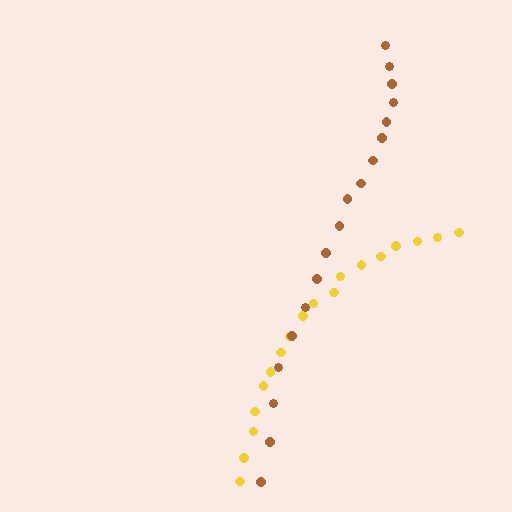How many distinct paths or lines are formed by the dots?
There are 2 distinct paths.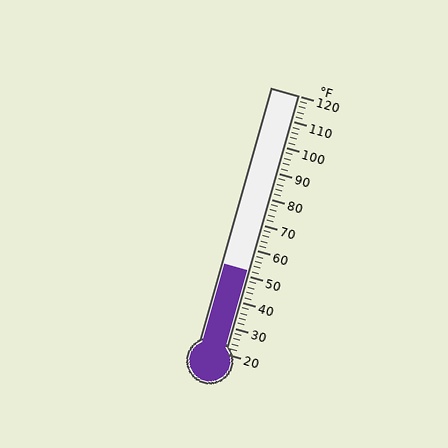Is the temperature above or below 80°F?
The temperature is below 80°F.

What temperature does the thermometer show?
The thermometer shows approximately 52°F.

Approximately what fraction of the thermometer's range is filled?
The thermometer is filled to approximately 30% of its range.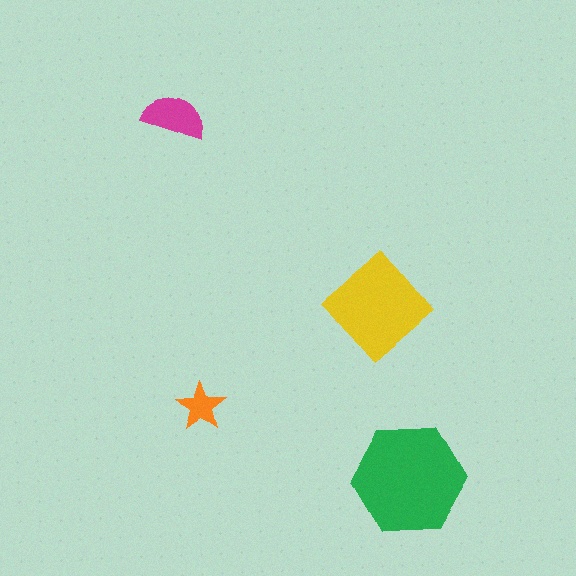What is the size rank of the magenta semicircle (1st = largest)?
3rd.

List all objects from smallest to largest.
The orange star, the magenta semicircle, the yellow diamond, the green hexagon.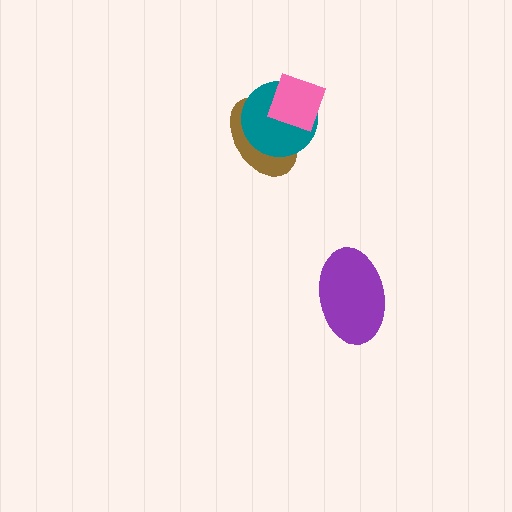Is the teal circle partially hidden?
Yes, it is partially covered by another shape.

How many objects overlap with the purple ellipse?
0 objects overlap with the purple ellipse.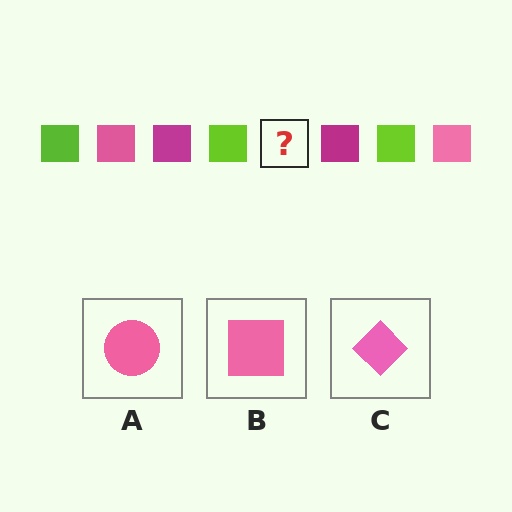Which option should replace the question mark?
Option B.